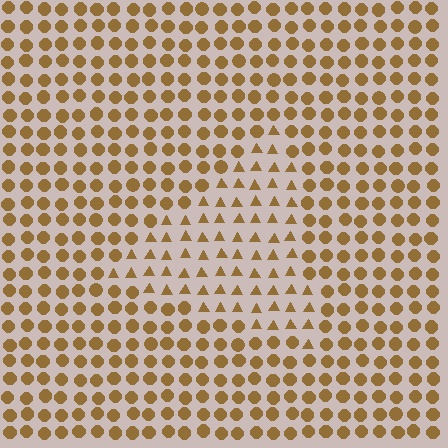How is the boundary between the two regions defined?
The boundary is defined by a change in element shape: triangles inside vs. circles outside. All elements share the same color and spacing.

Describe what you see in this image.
The image is filled with small brown elements arranged in a uniform grid. A triangle-shaped region contains triangles, while the surrounding area contains circles. The boundary is defined purely by the change in element shape.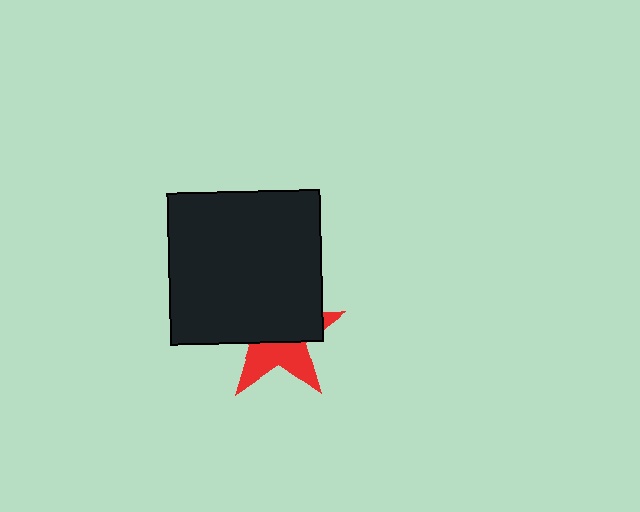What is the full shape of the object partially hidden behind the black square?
The partially hidden object is a red star.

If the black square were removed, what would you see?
You would see the complete red star.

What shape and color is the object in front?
The object in front is a black square.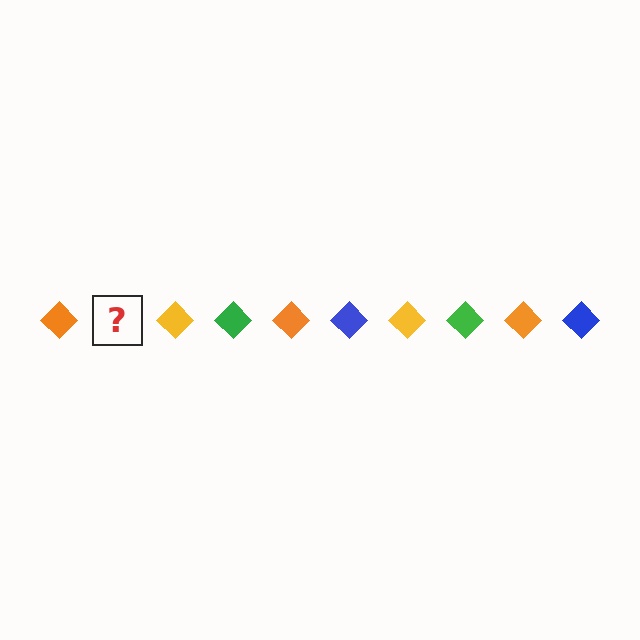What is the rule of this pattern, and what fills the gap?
The rule is that the pattern cycles through orange, blue, yellow, green diamonds. The gap should be filled with a blue diamond.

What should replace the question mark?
The question mark should be replaced with a blue diamond.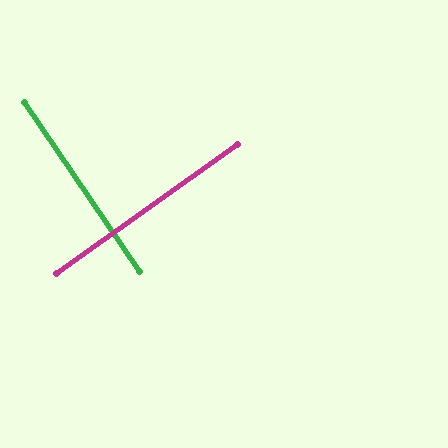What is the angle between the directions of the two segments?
Approximately 89 degrees.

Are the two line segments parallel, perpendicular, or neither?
Perpendicular — they meet at approximately 89°.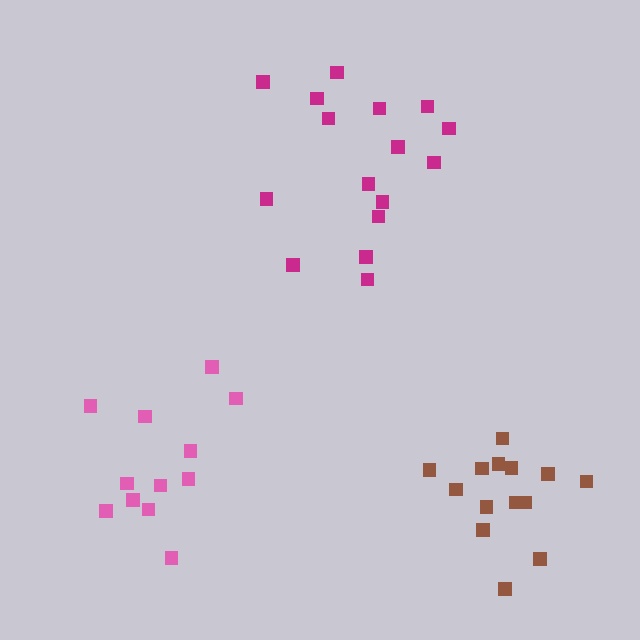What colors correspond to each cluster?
The clusters are colored: pink, magenta, brown.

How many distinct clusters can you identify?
There are 3 distinct clusters.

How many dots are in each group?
Group 1: 12 dots, Group 2: 16 dots, Group 3: 14 dots (42 total).